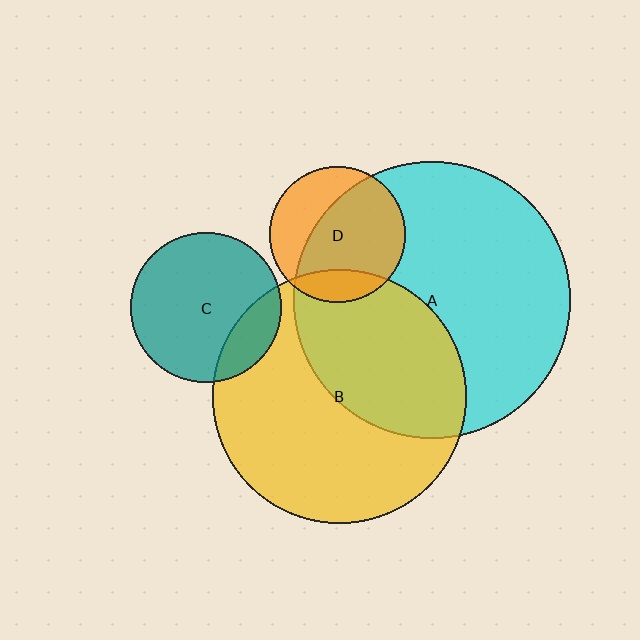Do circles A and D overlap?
Yes.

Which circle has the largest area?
Circle A (cyan).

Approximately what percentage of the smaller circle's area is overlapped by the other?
Approximately 65%.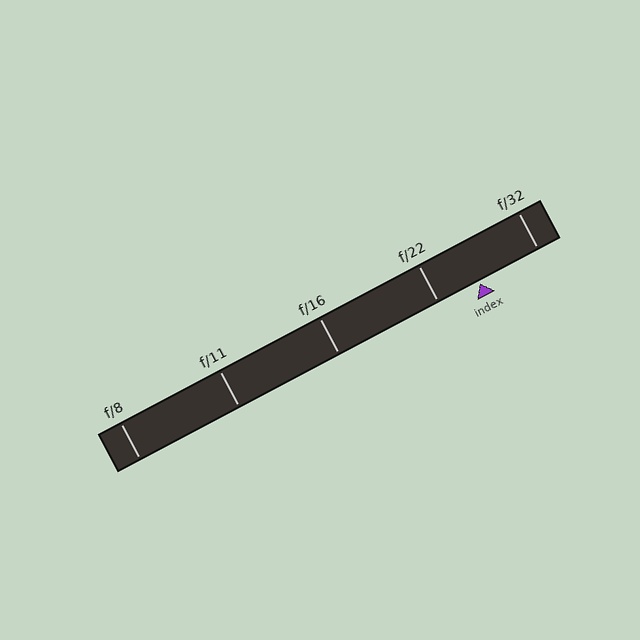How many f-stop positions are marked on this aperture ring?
There are 5 f-stop positions marked.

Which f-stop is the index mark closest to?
The index mark is closest to f/22.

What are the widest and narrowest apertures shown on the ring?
The widest aperture shown is f/8 and the narrowest is f/32.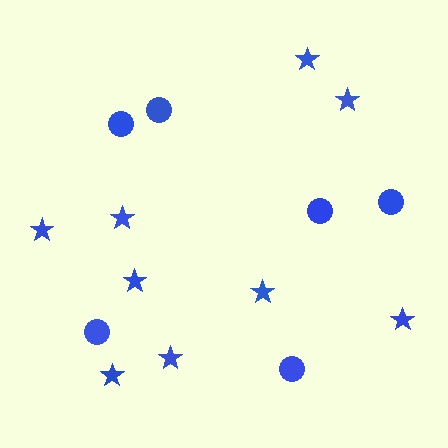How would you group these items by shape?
There are 2 groups: one group of stars (9) and one group of circles (6).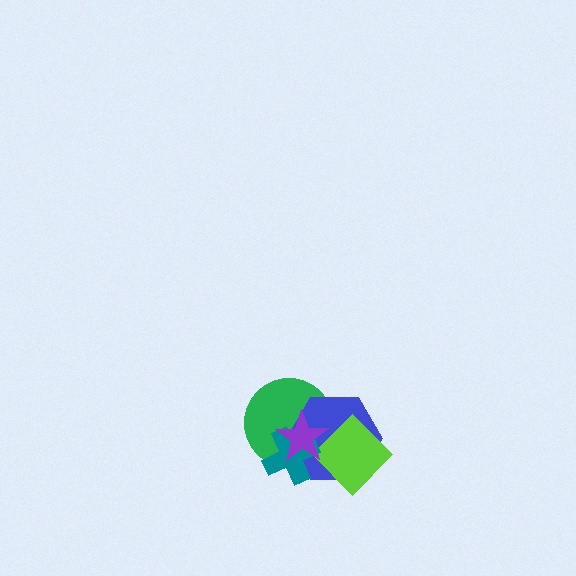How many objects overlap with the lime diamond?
4 objects overlap with the lime diamond.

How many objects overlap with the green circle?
4 objects overlap with the green circle.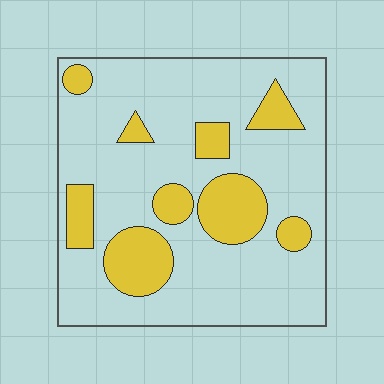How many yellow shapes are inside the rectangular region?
9.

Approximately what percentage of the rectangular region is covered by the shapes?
Approximately 25%.